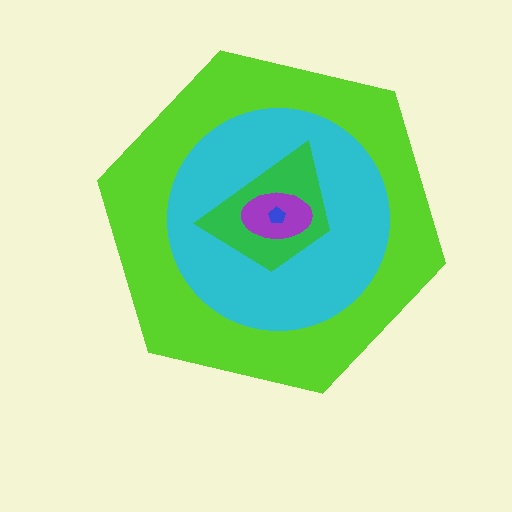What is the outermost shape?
The lime hexagon.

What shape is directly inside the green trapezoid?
The purple ellipse.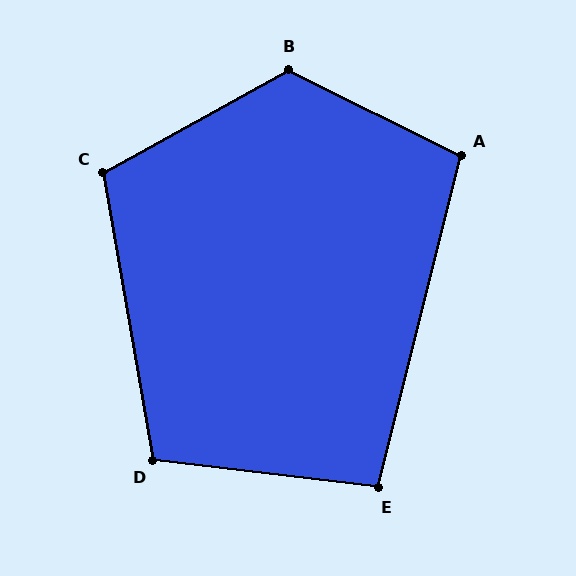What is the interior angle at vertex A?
Approximately 102 degrees (obtuse).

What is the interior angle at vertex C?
Approximately 109 degrees (obtuse).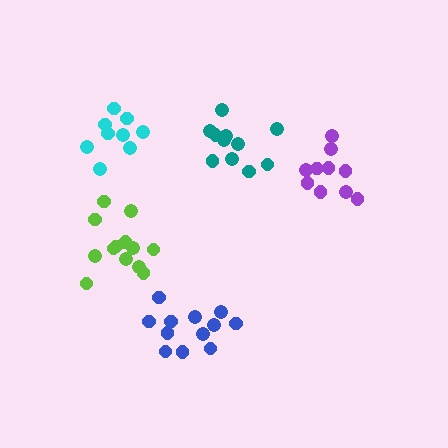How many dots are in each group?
Group 1: 11 dots, Group 2: 12 dots, Group 3: 9 dots, Group 4: 13 dots, Group 5: 10 dots (55 total).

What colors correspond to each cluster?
The clusters are colored: teal, blue, cyan, lime, purple.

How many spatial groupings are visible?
There are 5 spatial groupings.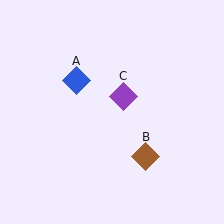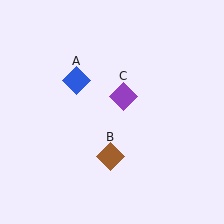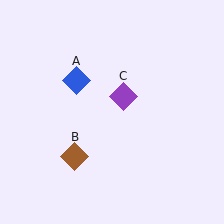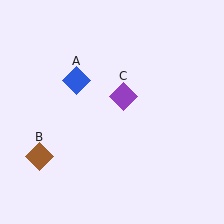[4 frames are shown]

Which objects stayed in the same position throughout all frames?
Blue diamond (object A) and purple diamond (object C) remained stationary.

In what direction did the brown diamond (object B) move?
The brown diamond (object B) moved left.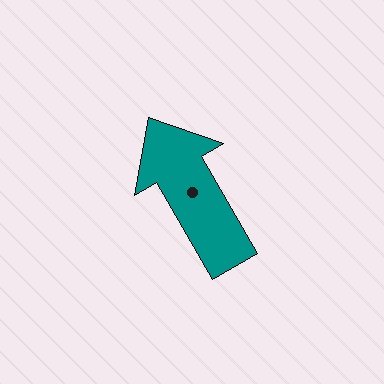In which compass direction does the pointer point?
Northwest.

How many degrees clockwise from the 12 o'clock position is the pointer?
Approximately 330 degrees.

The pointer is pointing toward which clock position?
Roughly 11 o'clock.